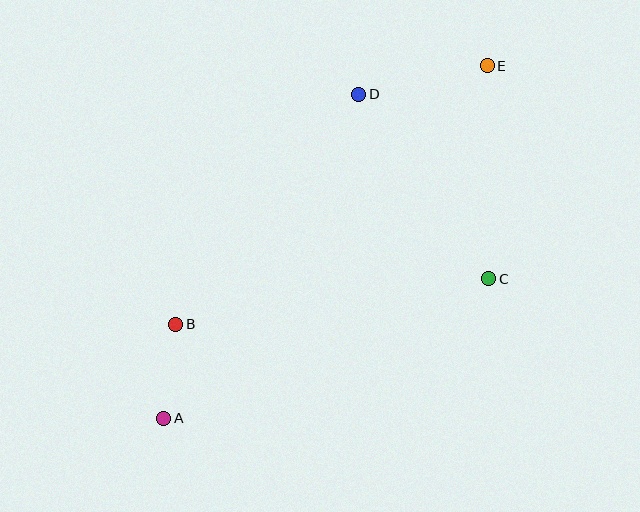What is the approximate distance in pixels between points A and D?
The distance between A and D is approximately 378 pixels.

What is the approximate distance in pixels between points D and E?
The distance between D and E is approximately 131 pixels.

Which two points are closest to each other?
Points A and B are closest to each other.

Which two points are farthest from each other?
Points A and E are farthest from each other.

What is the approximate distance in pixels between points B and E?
The distance between B and E is approximately 405 pixels.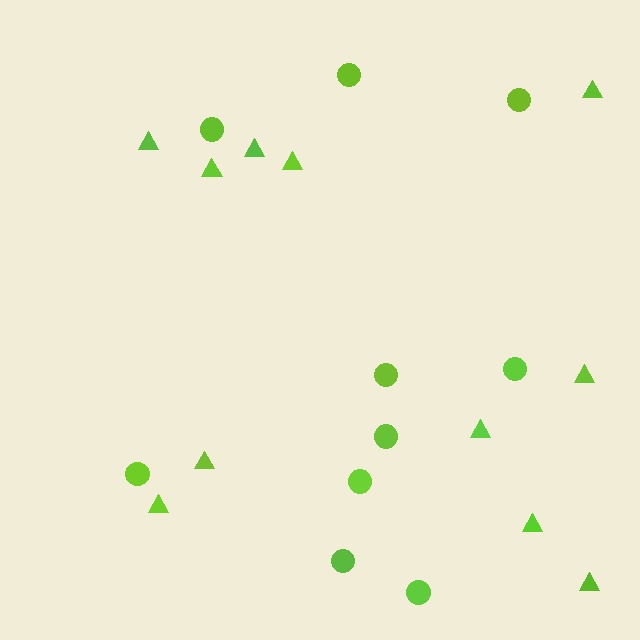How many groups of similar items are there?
There are 2 groups: one group of triangles (11) and one group of circles (10).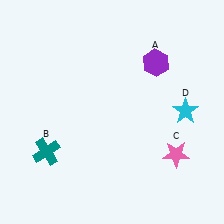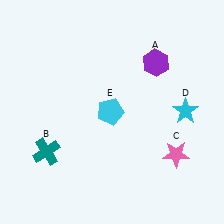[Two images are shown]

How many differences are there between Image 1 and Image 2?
There is 1 difference between the two images.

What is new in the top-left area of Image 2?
A cyan pentagon (E) was added in the top-left area of Image 2.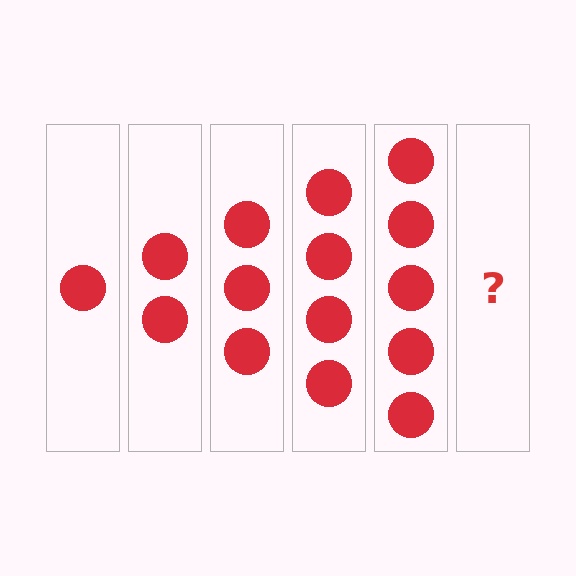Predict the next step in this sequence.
The next step is 6 circles.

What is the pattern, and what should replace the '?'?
The pattern is that each step adds one more circle. The '?' should be 6 circles.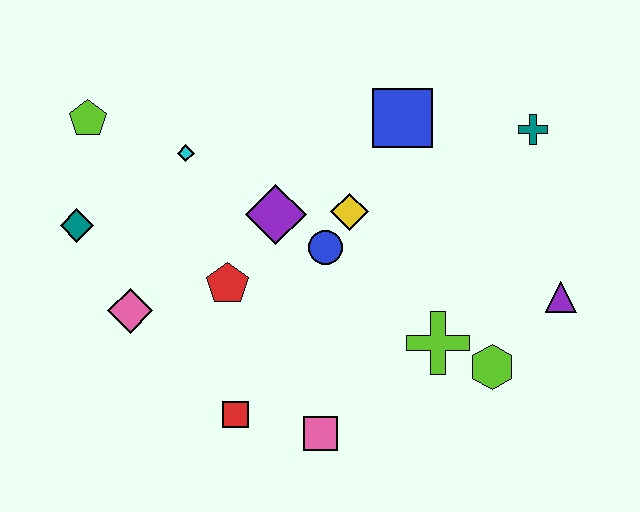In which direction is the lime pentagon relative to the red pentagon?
The lime pentagon is above the red pentagon.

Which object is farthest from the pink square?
The lime pentagon is farthest from the pink square.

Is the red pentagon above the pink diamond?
Yes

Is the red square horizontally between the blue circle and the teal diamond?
Yes